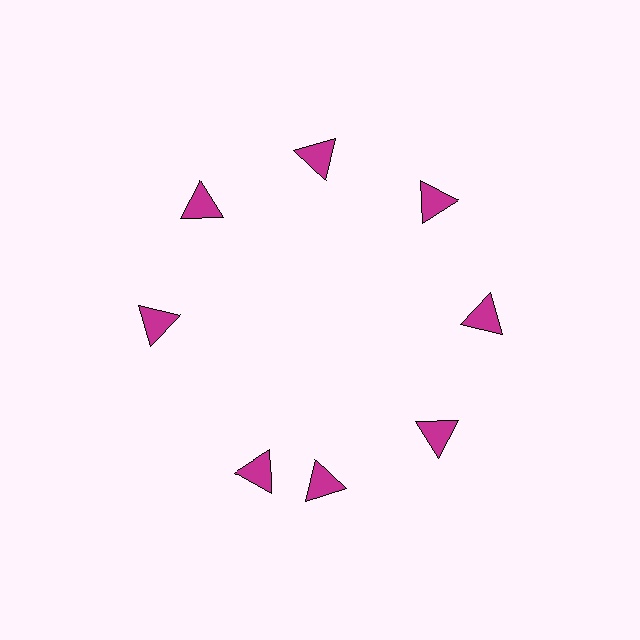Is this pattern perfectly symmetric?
No. The 8 magenta triangles are arranged in a ring, but one element near the 8 o'clock position is rotated out of alignment along the ring, breaking the 8-fold rotational symmetry.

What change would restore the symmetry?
The symmetry would be restored by rotating it back into even spacing with its neighbors so that all 8 triangles sit at equal angles and equal distance from the center.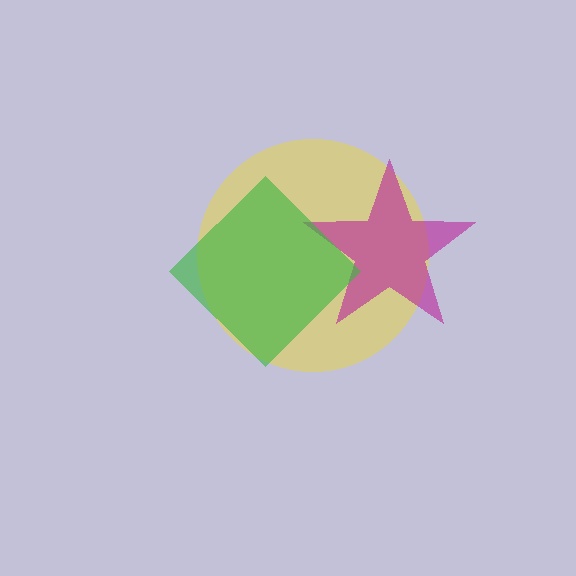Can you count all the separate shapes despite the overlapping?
Yes, there are 3 separate shapes.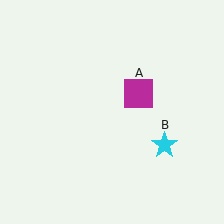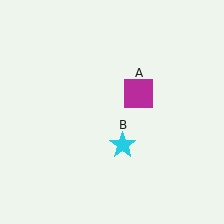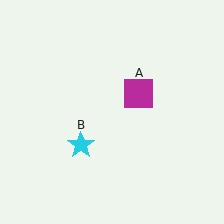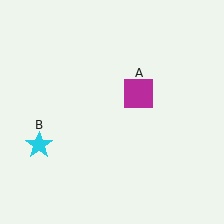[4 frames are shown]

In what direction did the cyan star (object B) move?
The cyan star (object B) moved left.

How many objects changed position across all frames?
1 object changed position: cyan star (object B).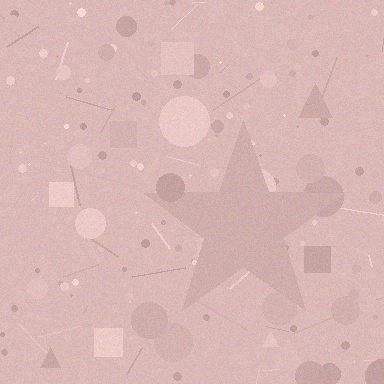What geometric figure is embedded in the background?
A star is embedded in the background.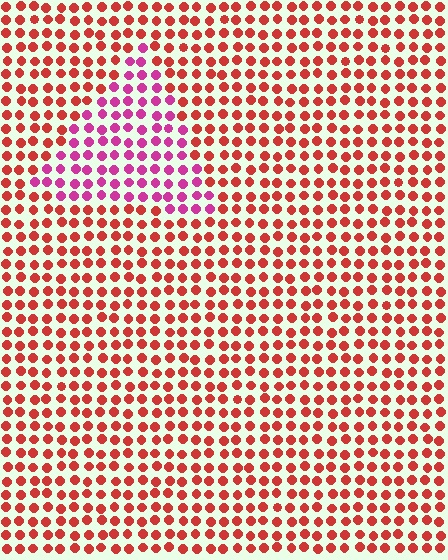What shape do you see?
I see a triangle.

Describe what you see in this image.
The image is filled with small red elements in a uniform arrangement. A triangle-shaped region is visible where the elements are tinted to a slightly different hue, forming a subtle color boundary.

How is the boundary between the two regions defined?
The boundary is defined purely by a slight shift in hue (about 42 degrees). Spacing, size, and orientation are identical on both sides.